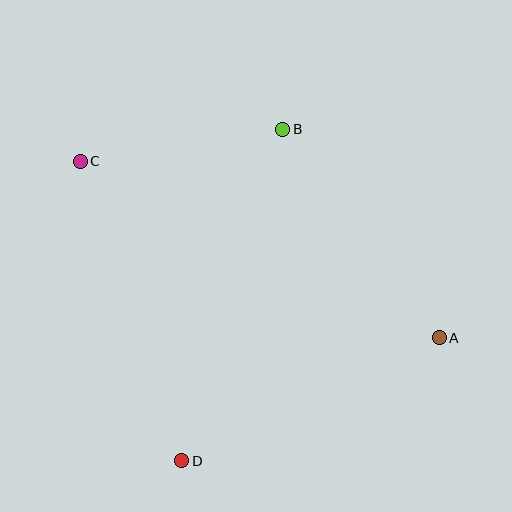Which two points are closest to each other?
Points B and C are closest to each other.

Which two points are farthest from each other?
Points A and C are farthest from each other.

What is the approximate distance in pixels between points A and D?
The distance between A and D is approximately 286 pixels.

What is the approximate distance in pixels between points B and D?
The distance between B and D is approximately 346 pixels.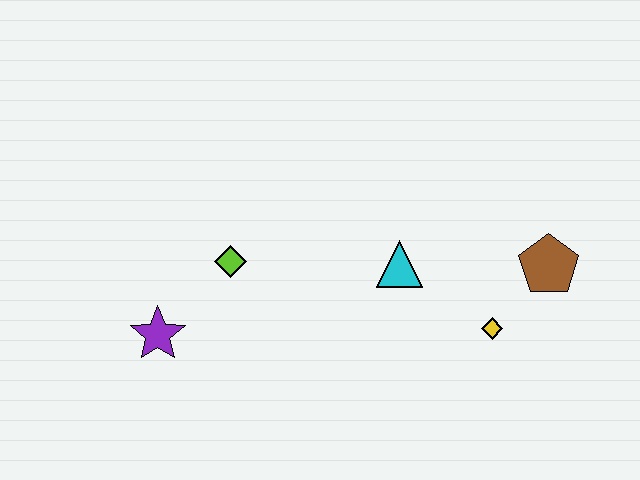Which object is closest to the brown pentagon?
The yellow diamond is closest to the brown pentagon.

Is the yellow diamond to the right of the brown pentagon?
No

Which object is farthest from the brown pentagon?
The purple star is farthest from the brown pentagon.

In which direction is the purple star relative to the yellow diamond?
The purple star is to the left of the yellow diamond.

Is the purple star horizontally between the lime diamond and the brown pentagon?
No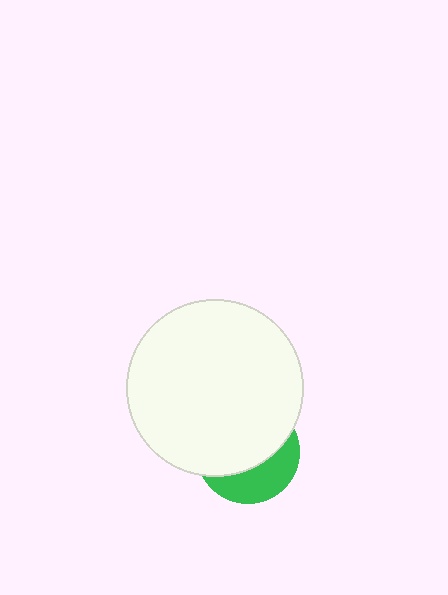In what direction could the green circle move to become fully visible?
The green circle could move down. That would shift it out from behind the white circle entirely.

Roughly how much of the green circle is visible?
A small part of it is visible (roughly 36%).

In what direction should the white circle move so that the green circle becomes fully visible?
The white circle should move up. That is the shortest direction to clear the overlap and leave the green circle fully visible.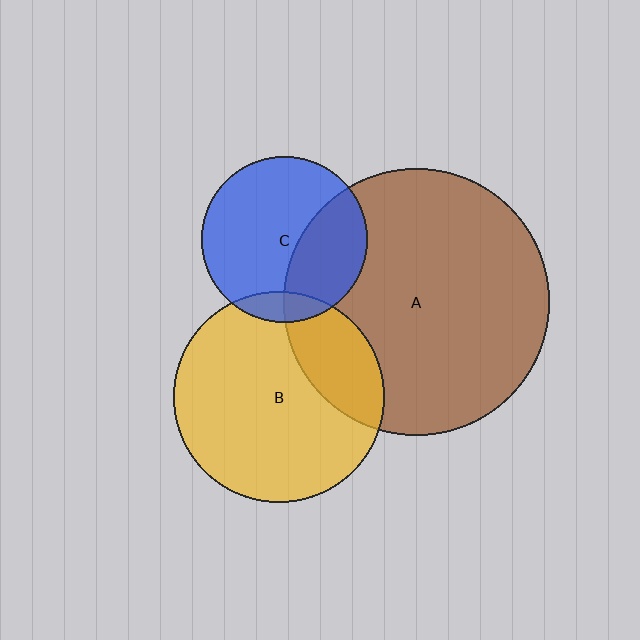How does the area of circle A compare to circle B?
Approximately 1.6 times.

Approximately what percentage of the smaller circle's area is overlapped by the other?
Approximately 35%.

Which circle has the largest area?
Circle A (brown).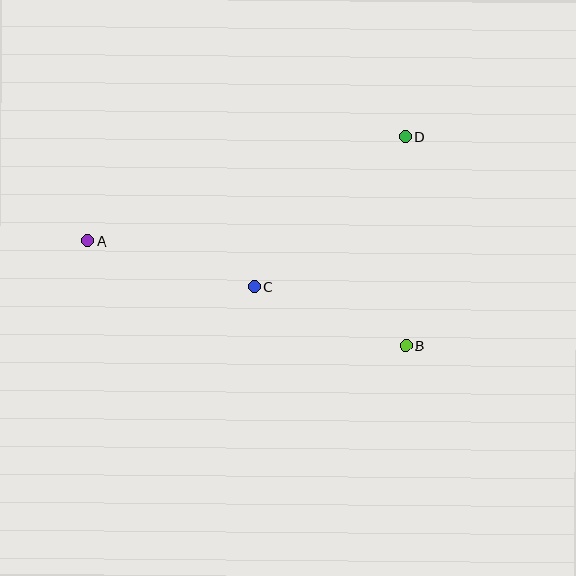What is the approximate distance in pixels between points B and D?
The distance between B and D is approximately 209 pixels.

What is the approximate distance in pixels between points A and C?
The distance between A and C is approximately 172 pixels.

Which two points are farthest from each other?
Points A and B are farthest from each other.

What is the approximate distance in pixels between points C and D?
The distance between C and D is approximately 213 pixels.